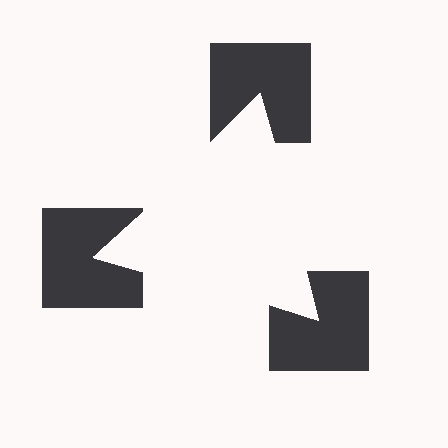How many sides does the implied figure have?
3 sides.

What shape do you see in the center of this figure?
An illusory triangle — its edges are inferred from the aligned wedge cuts in the notched squares, not physically drawn.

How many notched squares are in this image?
There are 3 — one at each vertex of the illusory triangle.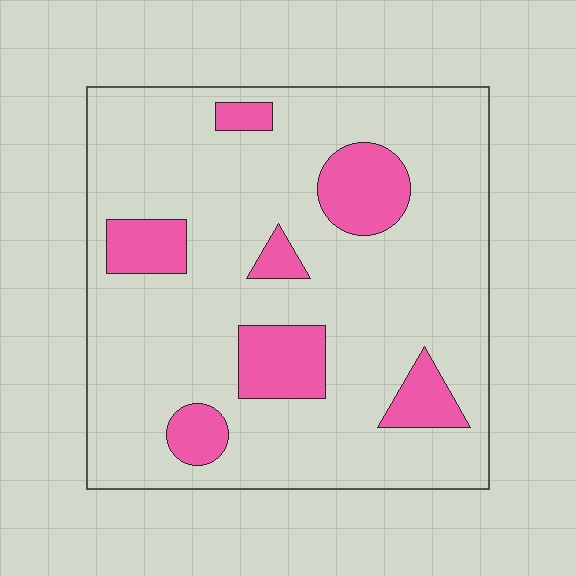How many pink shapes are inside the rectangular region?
7.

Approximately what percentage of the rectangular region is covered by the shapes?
Approximately 15%.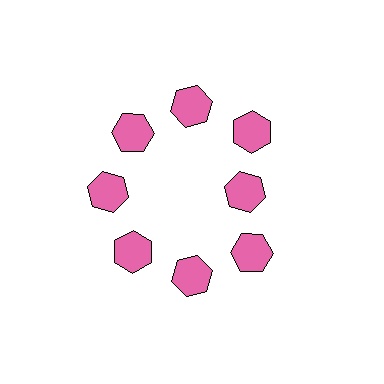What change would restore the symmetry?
The symmetry would be restored by moving it outward, back onto the ring so that all 8 hexagons sit at equal angles and equal distance from the center.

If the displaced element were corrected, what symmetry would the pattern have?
It would have 8-fold rotational symmetry — the pattern would map onto itself every 45 degrees.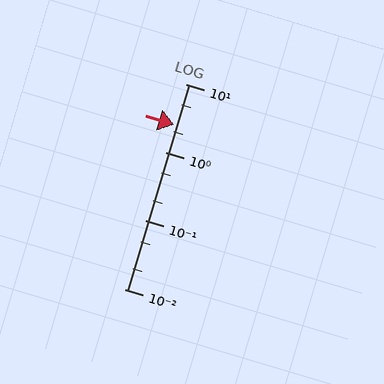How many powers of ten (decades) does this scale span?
The scale spans 3 decades, from 0.01 to 10.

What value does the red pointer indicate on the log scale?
The pointer indicates approximately 2.5.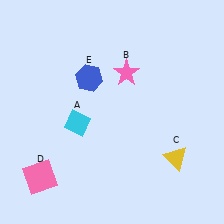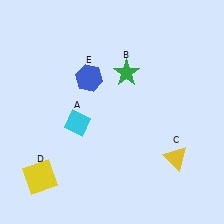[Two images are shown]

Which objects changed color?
B changed from pink to green. D changed from pink to yellow.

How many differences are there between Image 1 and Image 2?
There are 2 differences between the two images.